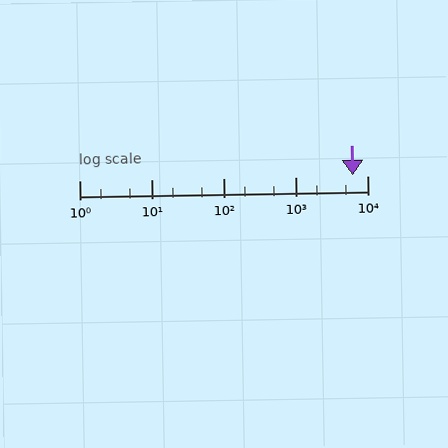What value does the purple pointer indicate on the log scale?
The pointer indicates approximately 6300.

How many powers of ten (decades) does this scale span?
The scale spans 4 decades, from 1 to 10000.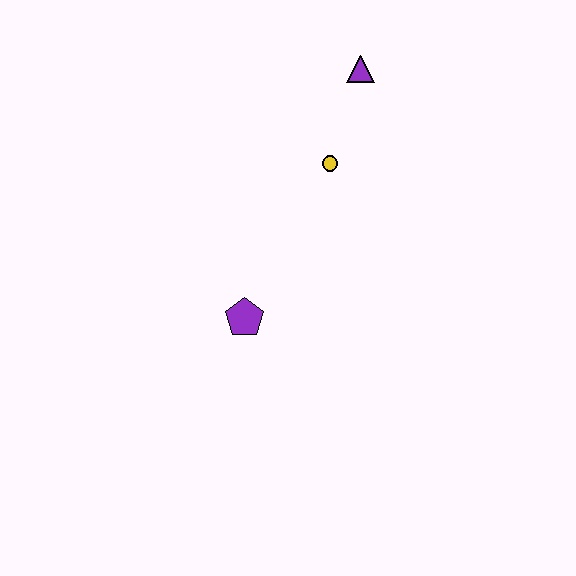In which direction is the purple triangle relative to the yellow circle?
The purple triangle is above the yellow circle.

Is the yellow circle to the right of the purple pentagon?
Yes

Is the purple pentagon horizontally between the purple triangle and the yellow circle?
No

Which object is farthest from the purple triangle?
The purple pentagon is farthest from the purple triangle.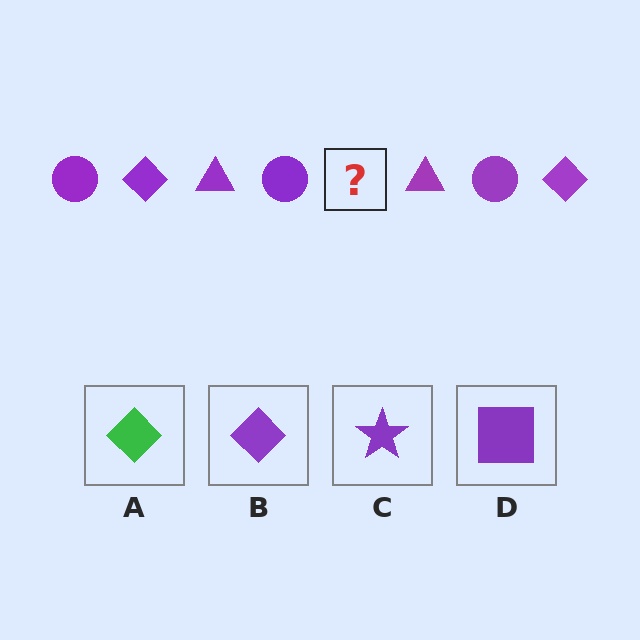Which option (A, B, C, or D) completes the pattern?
B.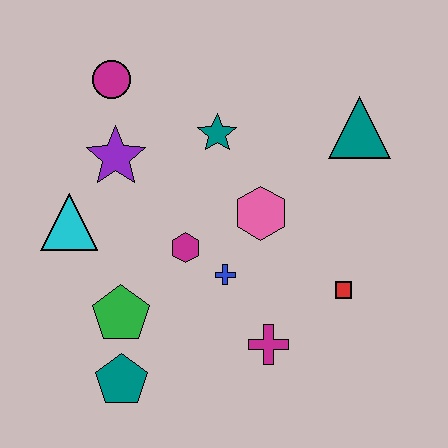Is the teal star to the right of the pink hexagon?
No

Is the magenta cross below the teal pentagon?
No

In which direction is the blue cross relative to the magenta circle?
The blue cross is below the magenta circle.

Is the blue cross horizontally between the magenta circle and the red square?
Yes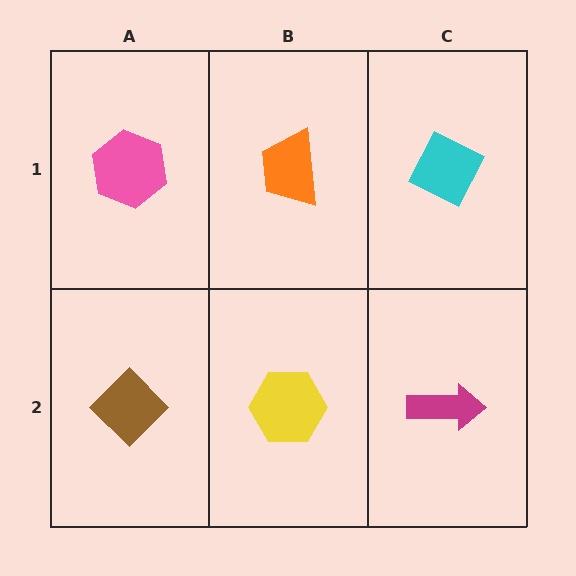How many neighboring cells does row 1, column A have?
2.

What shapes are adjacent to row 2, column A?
A pink hexagon (row 1, column A), a yellow hexagon (row 2, column B).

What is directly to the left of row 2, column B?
A brown diamond.